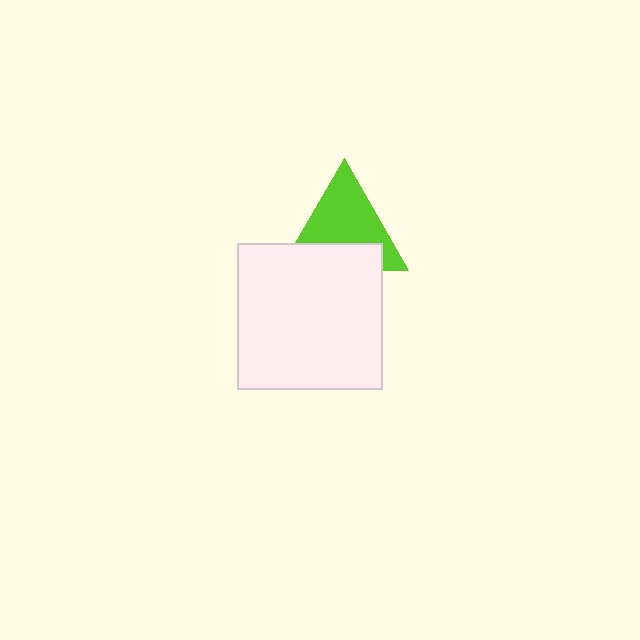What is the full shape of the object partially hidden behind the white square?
The partially hidden object is a lime triangle.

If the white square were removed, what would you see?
You would see the complete lime triangle.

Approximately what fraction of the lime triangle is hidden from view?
Roughly 36% of the lime triangle is hidden behind the white square.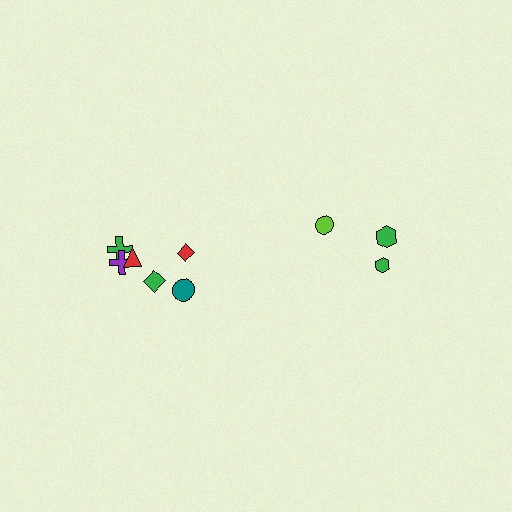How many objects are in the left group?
There are 6 objects.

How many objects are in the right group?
There are 3 objects.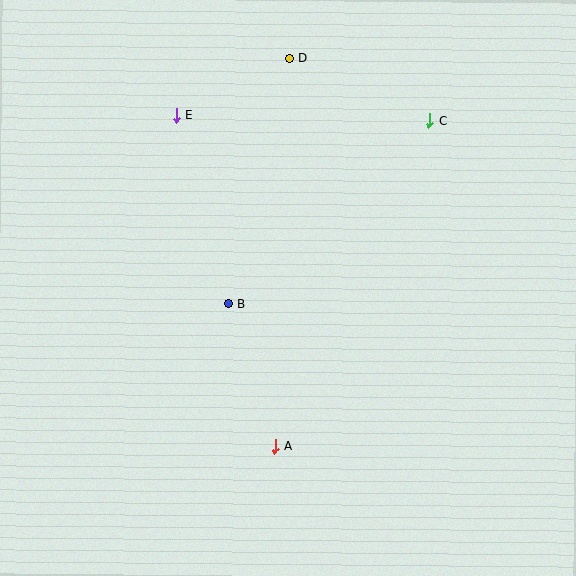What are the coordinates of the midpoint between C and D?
The midpoint between C and D is at (360, 90).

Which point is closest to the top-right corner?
Point C is closest to the top-right corner.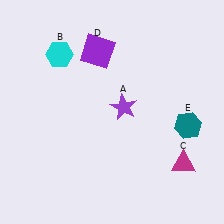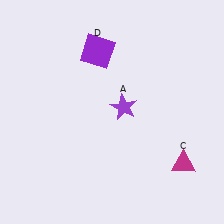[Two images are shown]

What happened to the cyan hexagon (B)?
The cyan hexagon (B) was removed in Image 2. It was in the top-left area of Image 1.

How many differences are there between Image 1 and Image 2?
There are 2 differences between the two images.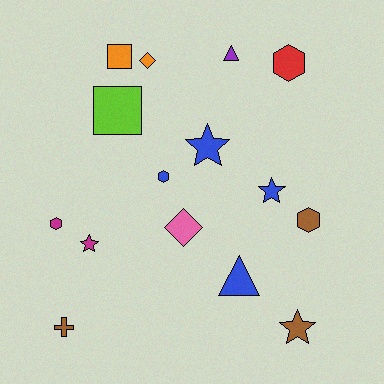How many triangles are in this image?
There are 2 triangles.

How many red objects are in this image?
There is 1 red object.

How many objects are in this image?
There are 15 objects.